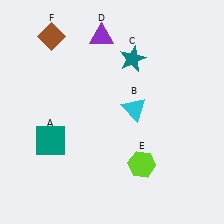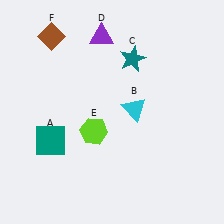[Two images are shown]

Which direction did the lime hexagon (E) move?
The lime hexagon (E) moved left.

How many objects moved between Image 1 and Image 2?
1 object moved between the two images.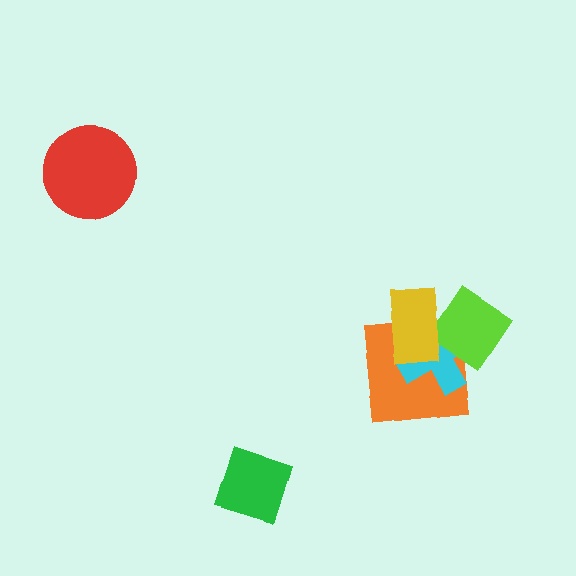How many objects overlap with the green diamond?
0 objects overlap with the green diamond.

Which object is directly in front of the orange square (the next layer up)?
The cyan cross is directly in front of the orange square.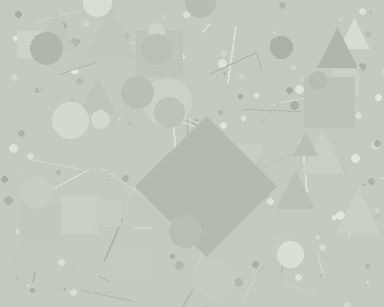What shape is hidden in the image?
A diamond is hidden in the image.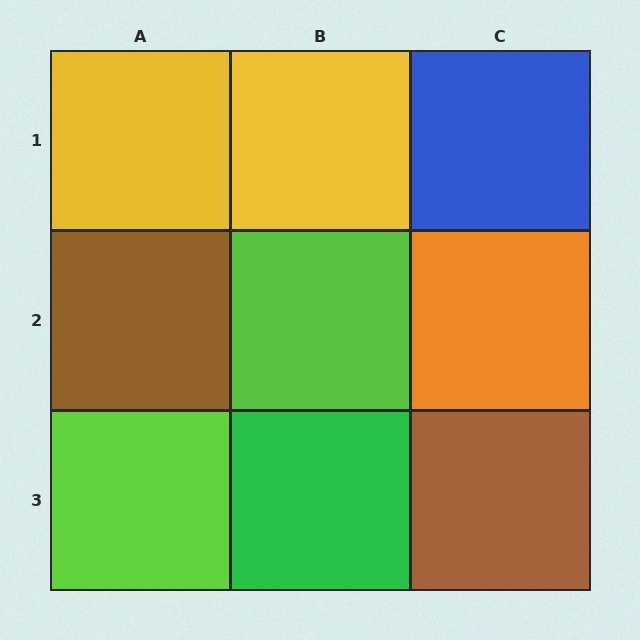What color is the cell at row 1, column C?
Blue.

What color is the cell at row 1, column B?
Yellow.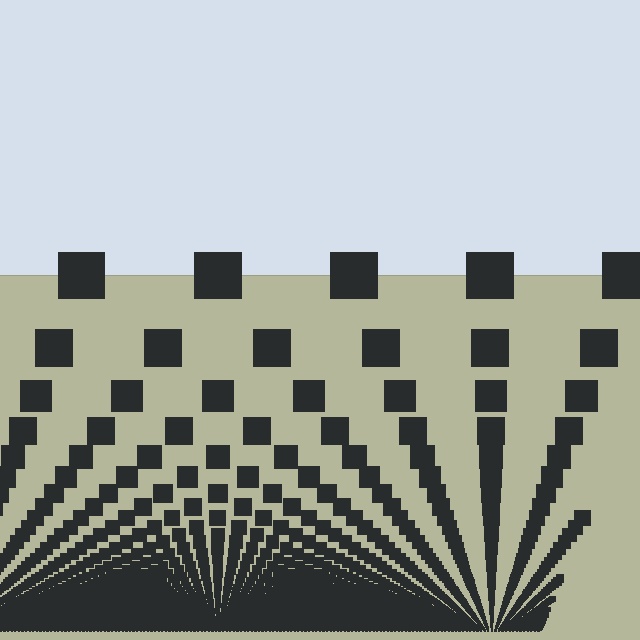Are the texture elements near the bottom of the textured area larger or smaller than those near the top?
Smaller. The gradient is inverted — elements near the bottom are smaller and denser.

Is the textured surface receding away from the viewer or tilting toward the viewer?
The surface appears to tilt toward the viewer. Texture elements get larger and sparser toward the top.